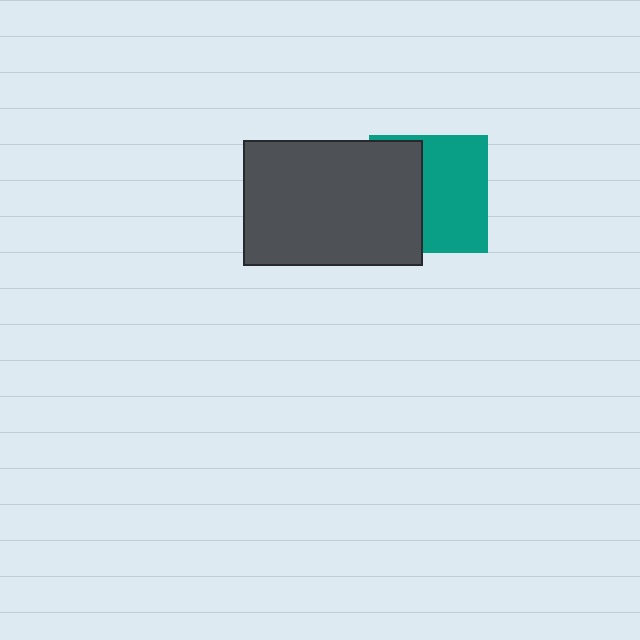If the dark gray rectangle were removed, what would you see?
You would see the complete teal square.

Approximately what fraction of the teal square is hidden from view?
Roughly 44% of the teal square is hidden behind the dark gray rectangle.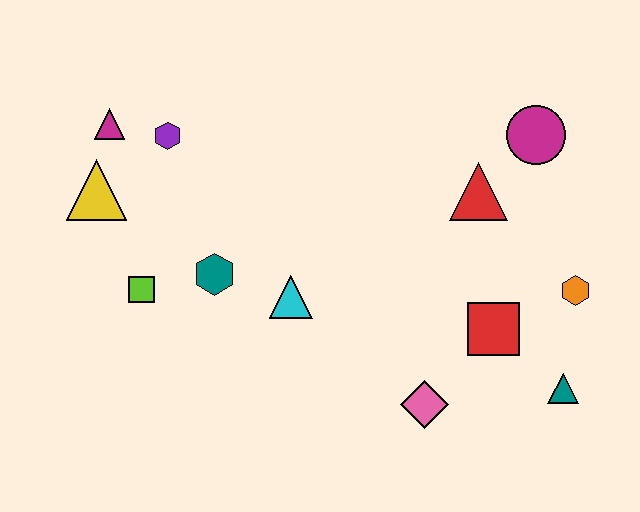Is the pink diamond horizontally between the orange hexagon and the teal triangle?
No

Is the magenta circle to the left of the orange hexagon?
Yes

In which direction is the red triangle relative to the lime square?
The red triangle is to the right of the lime square.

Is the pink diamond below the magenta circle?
Yes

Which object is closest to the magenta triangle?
The purple hexagon is closest to the magenta triangle.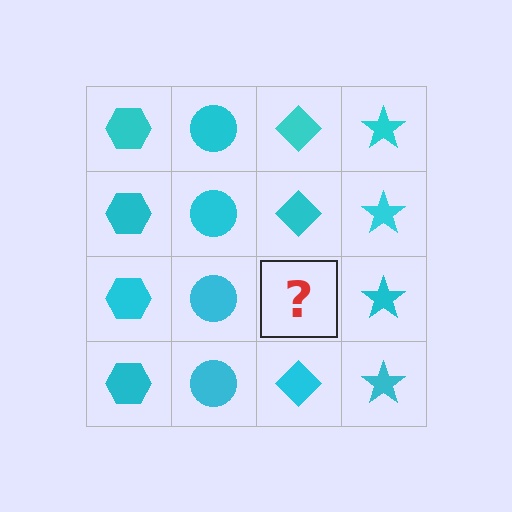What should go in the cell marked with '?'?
The missing cell should contain a cyan diamond.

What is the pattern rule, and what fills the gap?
The rule is that each column has a consistent shape. The gap should be filled with a cyan diamond.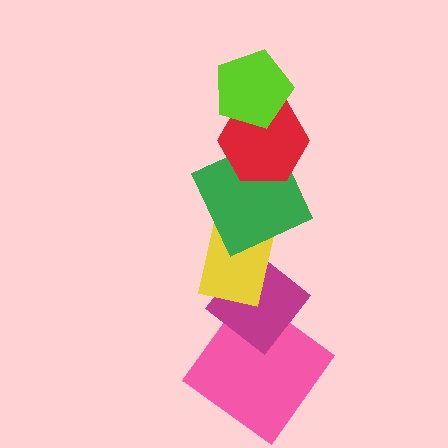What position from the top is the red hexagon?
The red hexagon is 2nd from the top.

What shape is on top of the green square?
The red hexagon is on top of the green square.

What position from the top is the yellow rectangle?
The yellow rectangle is 4th from the top.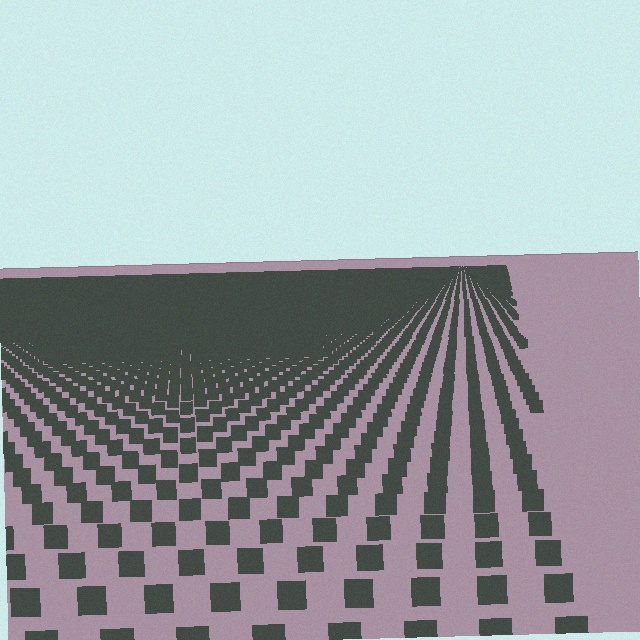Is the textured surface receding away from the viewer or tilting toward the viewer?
The surface is receding away from the viewer. Texture elements get smaller and denser toward the top.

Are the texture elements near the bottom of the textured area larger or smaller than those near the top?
Larger. Near the bottom, elements are closer to the viewer and appear at a bigger on-screen size.